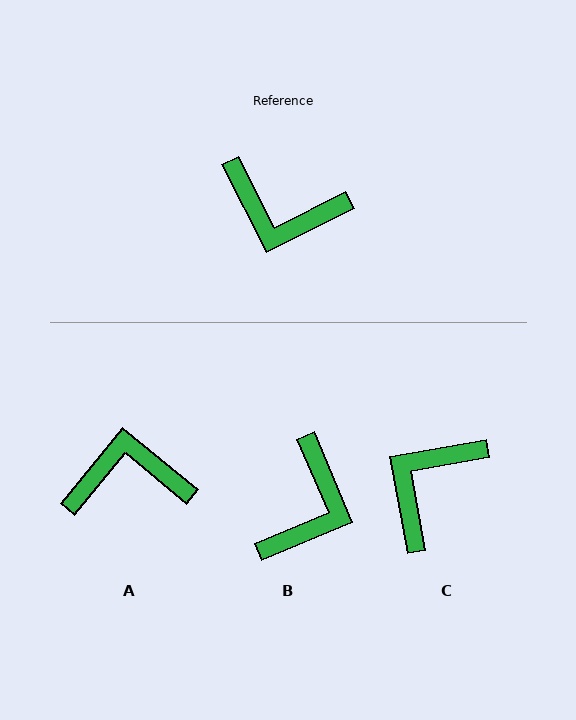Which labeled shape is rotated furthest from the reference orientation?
A, about 156 degrees away.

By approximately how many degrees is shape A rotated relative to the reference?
Approximately 156 degrees clockwise.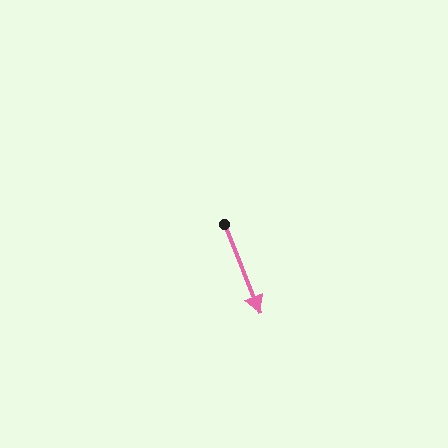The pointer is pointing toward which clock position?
Roughly 5 o'clock.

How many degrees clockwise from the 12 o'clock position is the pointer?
Approximately 158 degrees.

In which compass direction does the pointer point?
South.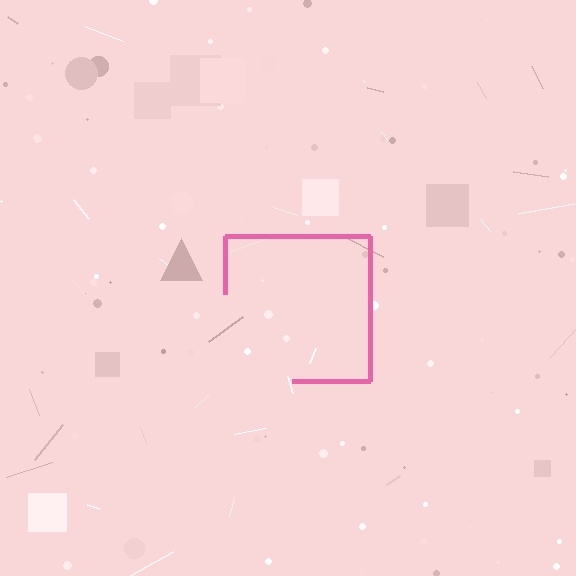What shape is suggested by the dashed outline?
The dashed outline suggests a square.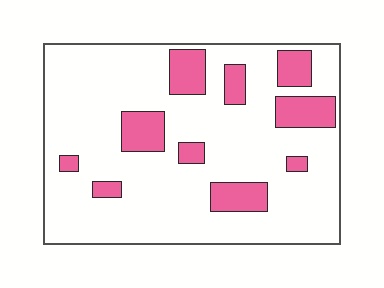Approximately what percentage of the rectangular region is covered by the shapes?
Approximately 20%.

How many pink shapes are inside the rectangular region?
10.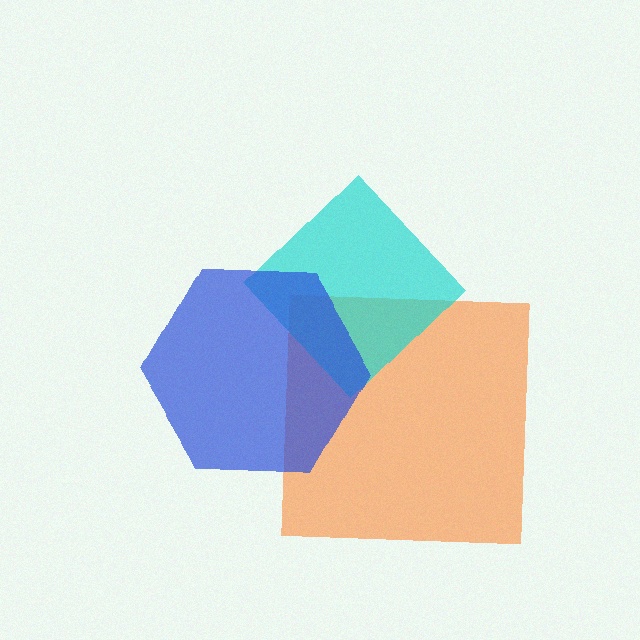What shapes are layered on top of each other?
The layered shapes are: an orange square, a cyan diamond, a blue hexagon.